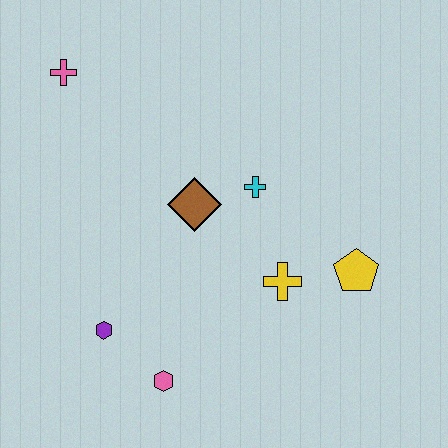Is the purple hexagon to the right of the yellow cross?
No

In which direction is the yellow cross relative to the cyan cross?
The yellow cross is below the cyan cross.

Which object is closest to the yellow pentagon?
The yellow cross is closest to the yellow pentagon.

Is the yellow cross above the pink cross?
No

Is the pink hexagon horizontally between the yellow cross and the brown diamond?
No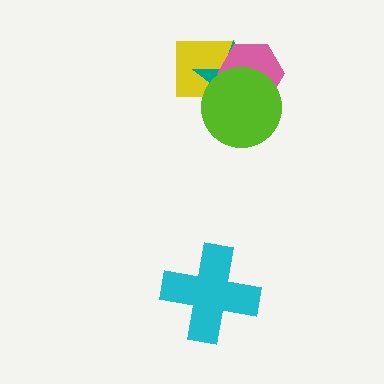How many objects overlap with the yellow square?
3 objects overlap with the yellow square.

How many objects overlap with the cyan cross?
0 objects overlap with the cyan cross.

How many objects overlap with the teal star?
3 objects overlap with the teal star.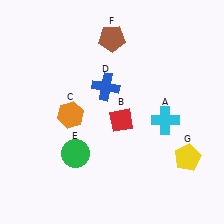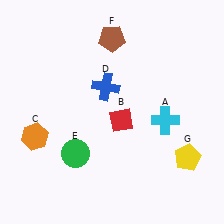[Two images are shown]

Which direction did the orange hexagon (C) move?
The orange hexagon (C) moved left.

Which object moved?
The orange hexagon (C) moved left.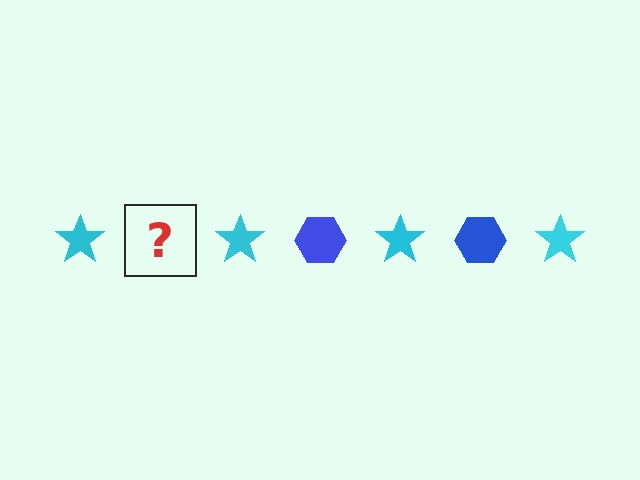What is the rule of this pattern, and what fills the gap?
The rule is that the pattern alternates between cyan star and blue hexagon. The gap should be filled with a blue hexagon.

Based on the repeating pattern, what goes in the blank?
The blank should be a blue hexagon.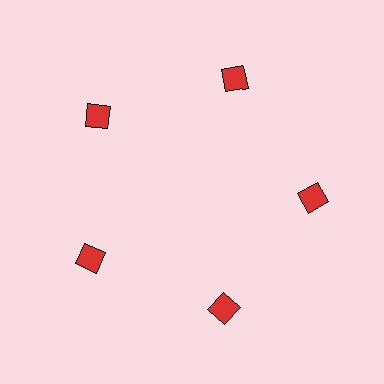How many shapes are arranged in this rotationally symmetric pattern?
There are 5 shapes, arranged in 5 groups of 1.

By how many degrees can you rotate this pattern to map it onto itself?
The pattern maps onto itself every 72 degrees of rotation.